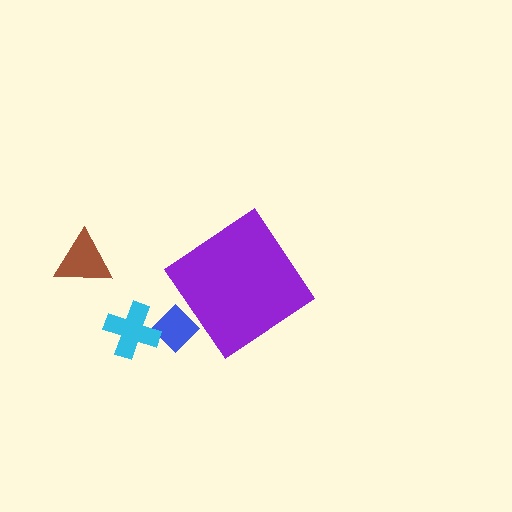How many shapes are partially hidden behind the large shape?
1 shape is partially hidden.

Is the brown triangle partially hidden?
No, the brown triangle is fully visible.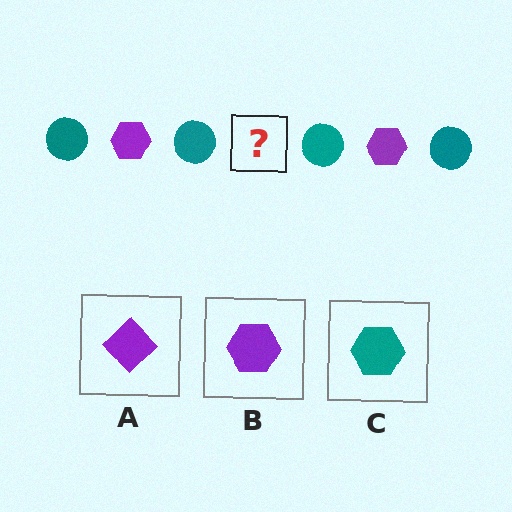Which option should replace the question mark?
Option B.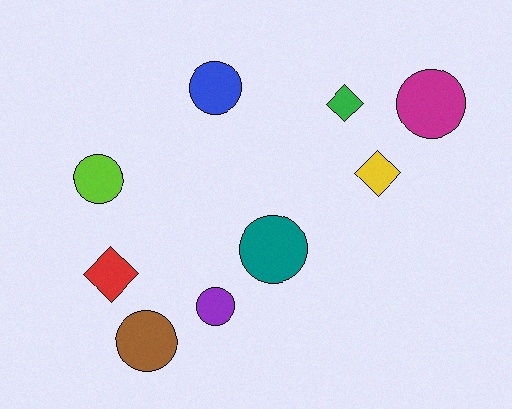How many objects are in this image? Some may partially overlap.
There are 9 objects.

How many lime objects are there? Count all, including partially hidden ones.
There is 1 lime object.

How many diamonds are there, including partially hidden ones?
There are 3 diamonds.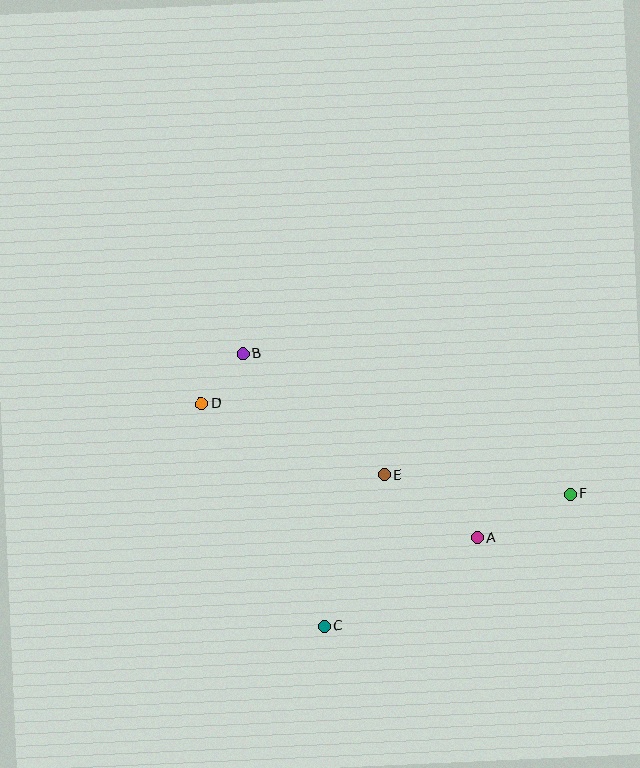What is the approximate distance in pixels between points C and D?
The distance between C and D is approximately 254 pixels.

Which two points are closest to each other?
Points B and D are closest to each other.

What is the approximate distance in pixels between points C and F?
The distance between C and F is approximately 279 pixels.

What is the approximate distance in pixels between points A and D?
The distance between A and D is approximately 307 pixels.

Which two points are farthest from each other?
Points D and F are farthest from each other.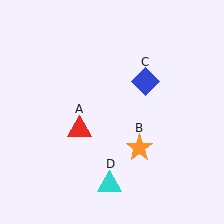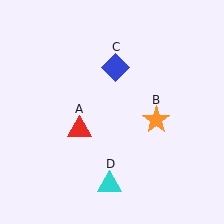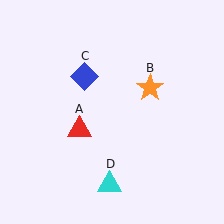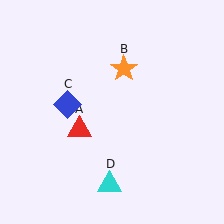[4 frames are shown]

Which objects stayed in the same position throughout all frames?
Red triangle (object A) and cyan triangle (object D) remained stationary.